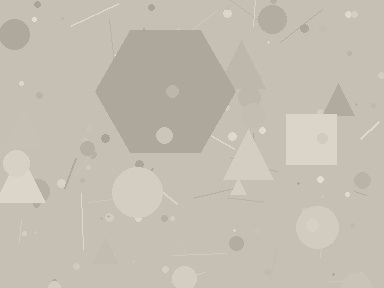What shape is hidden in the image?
A hexagon is hidden in the image.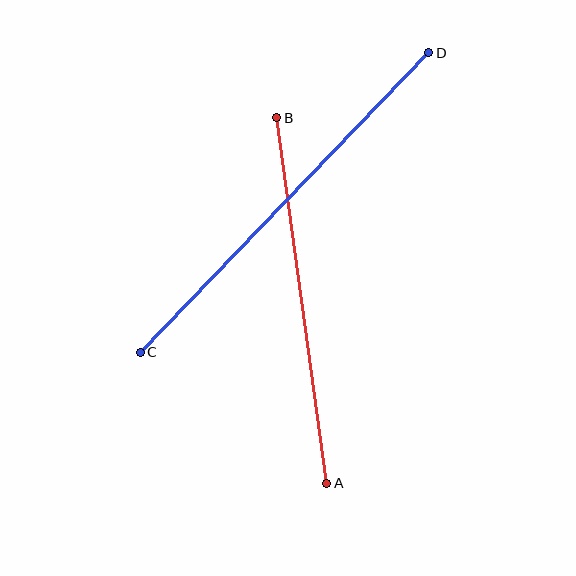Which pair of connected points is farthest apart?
Points C and D are farthest apart.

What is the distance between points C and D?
The distance is approximately 416 pixels.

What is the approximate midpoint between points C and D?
The midpoint is at approximately (285, 203) pixels.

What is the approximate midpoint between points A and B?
The midpoint is at approximately (302, 300) pixels.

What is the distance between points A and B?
The distance is approximately 369 pixels.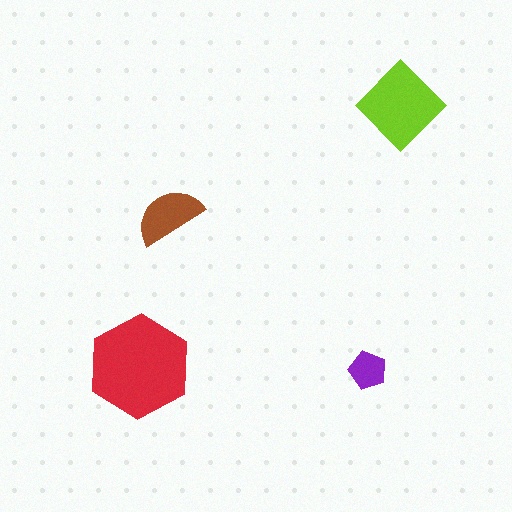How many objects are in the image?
There are 4 objects in the image.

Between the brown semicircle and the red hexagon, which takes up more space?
The red hexagon.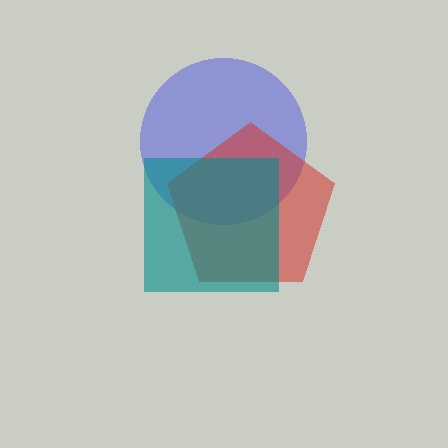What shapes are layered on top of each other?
The layered shapes are: a blue circle, a red pentagon, a teal square.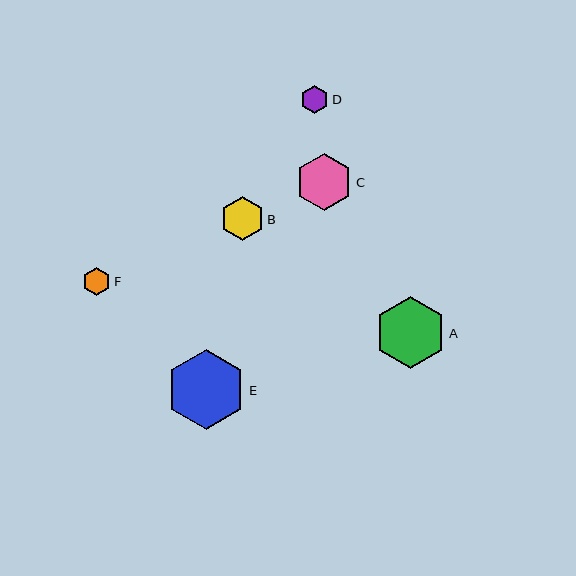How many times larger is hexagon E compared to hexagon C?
Hexagon E is approximately 1.4 times the size of hexagon C.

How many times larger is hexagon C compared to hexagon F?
Hexagon C is approximately 2.0 times the size of hexagon F.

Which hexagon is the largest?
Hexagon E is the largest with a size of approximately 80 pixels.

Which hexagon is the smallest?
Hexagon F is the smallest with a size of approximately 28 pixels.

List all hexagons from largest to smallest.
From largest to smallest: E, A, C, B, D, F.